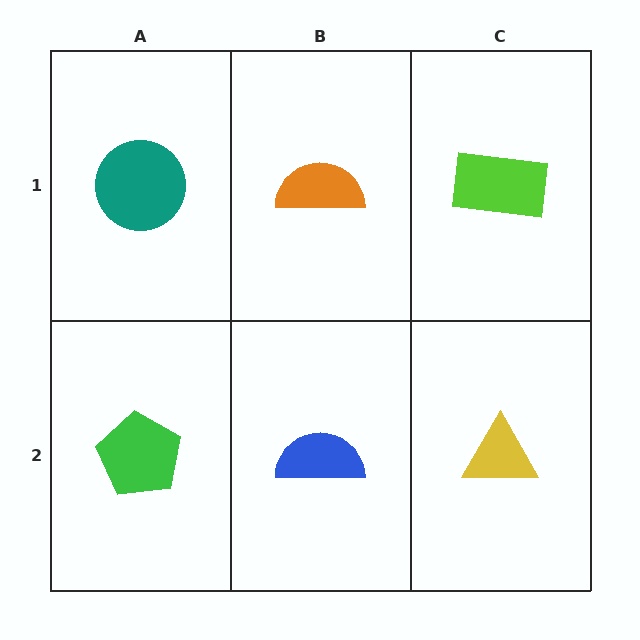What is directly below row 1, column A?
A green pentagon.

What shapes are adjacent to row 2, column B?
An orange semicircle (row 1, column B), a green pentagon (row 2, column A), a yellow triangle (row 2, column C).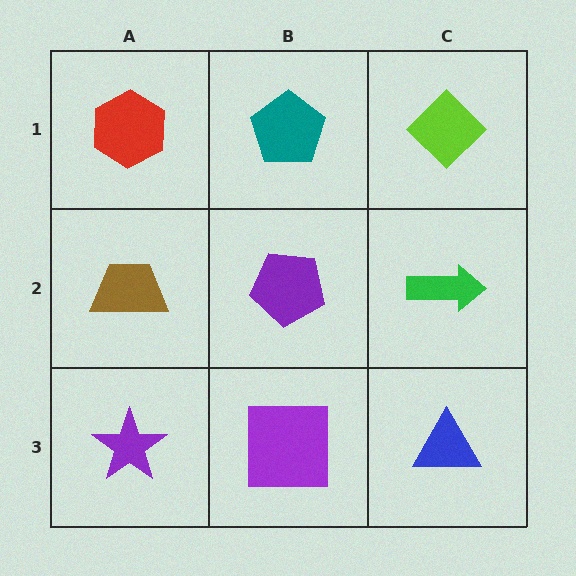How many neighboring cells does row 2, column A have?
3.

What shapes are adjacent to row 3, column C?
A green arrow (row 2, column C), a purple square (row 3, column B).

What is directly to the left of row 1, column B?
A red hexagon.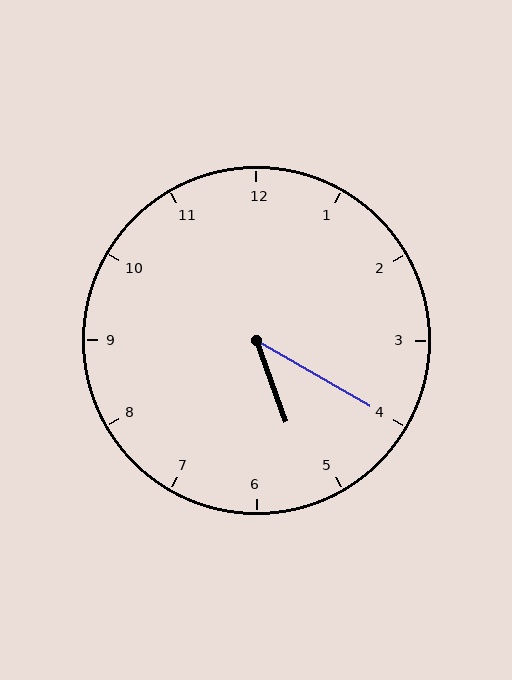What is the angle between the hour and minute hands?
Approximately 40 degrees.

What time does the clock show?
5:20.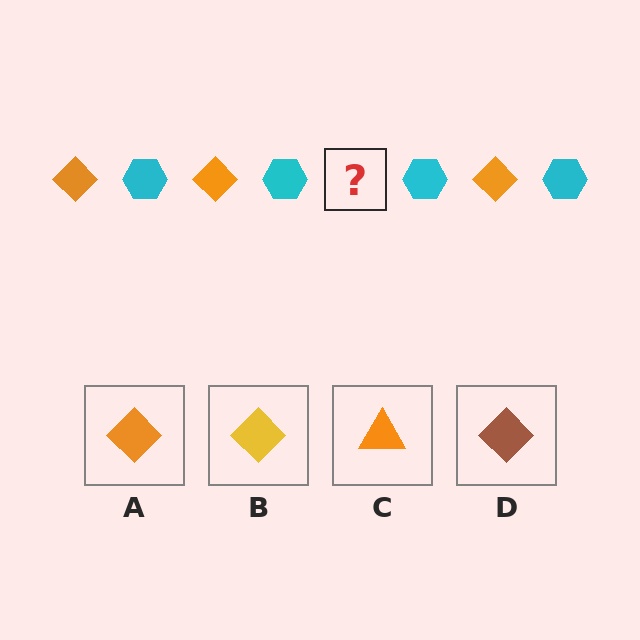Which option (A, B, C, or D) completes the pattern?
A.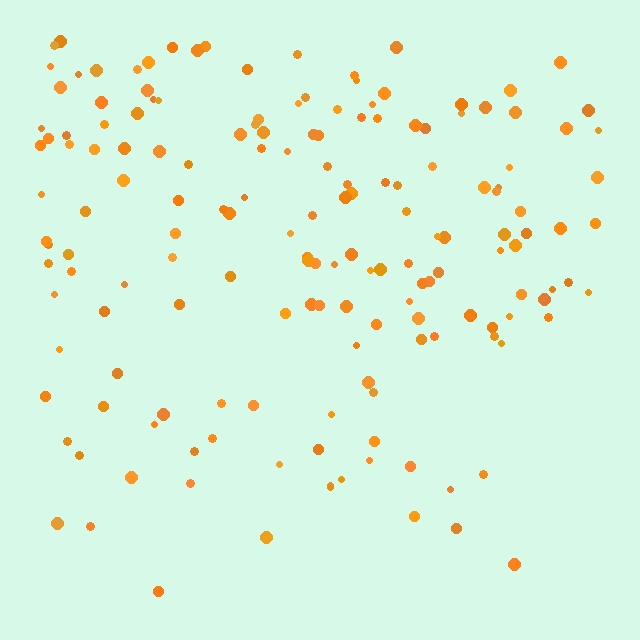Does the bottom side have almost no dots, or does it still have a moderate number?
Still a moderate number, just noticeably fewer than the top.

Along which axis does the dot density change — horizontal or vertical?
Vertical.